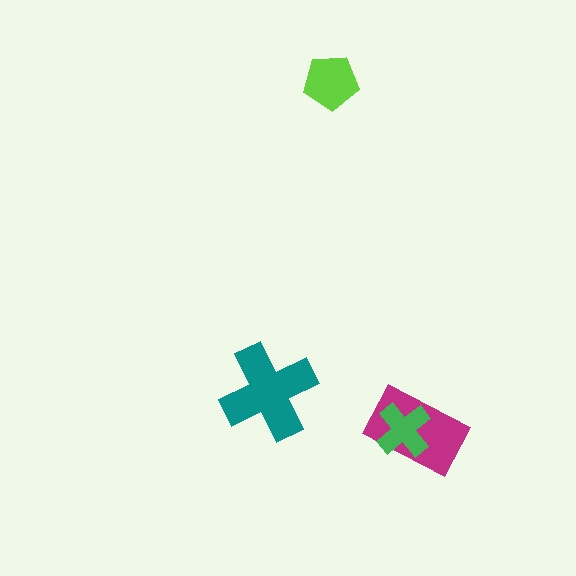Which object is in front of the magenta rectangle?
The green cross is in front of the magenta rectangle.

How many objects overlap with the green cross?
1 object overlaps with the green cross.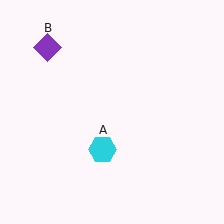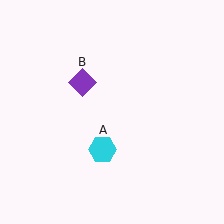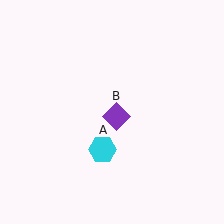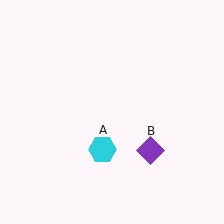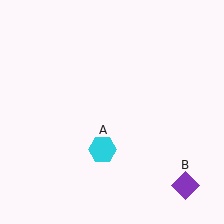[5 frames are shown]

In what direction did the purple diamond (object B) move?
The purple diamond (object B) moved down and to the right.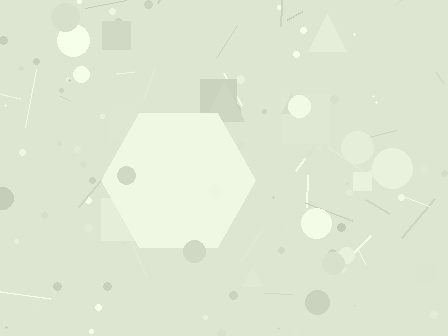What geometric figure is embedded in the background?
A hexagon is embedded in the background.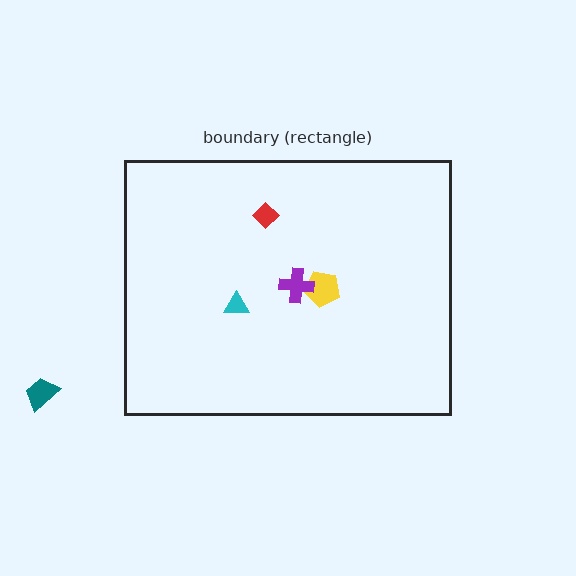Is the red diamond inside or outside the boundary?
Inside.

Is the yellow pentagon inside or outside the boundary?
Inside.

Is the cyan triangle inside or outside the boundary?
Inside.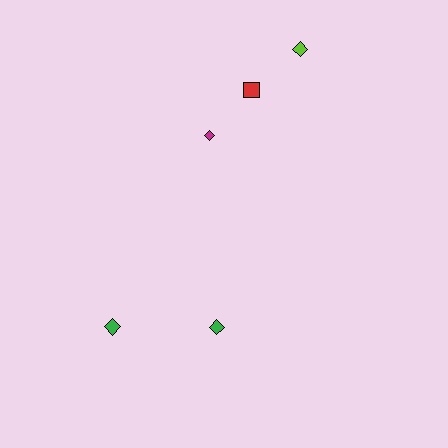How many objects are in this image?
There are 5 objects.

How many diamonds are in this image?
There are 4 diamonds.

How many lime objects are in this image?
There is 1 lime object.